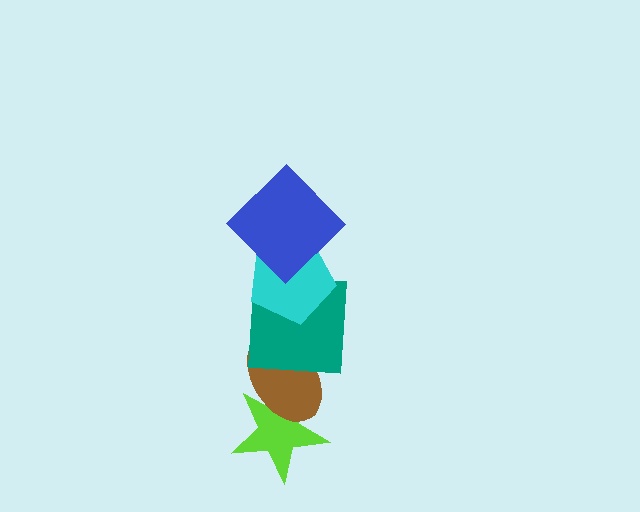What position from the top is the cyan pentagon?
The cyan pentagon is 2nd from the top.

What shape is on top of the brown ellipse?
The teal square is on top of the brown ellipse.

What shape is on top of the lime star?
The brown ellipse is on top of the lime star.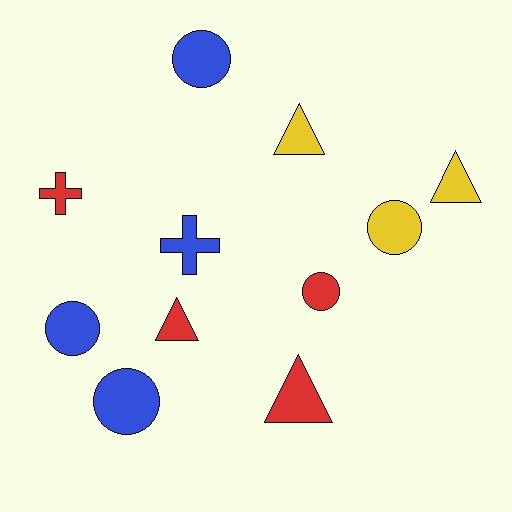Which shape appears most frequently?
Circle, with 5 objects.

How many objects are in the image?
There are 11 objects.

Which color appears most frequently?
Blue, with 4 objects.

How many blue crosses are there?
There is 1 blue cross.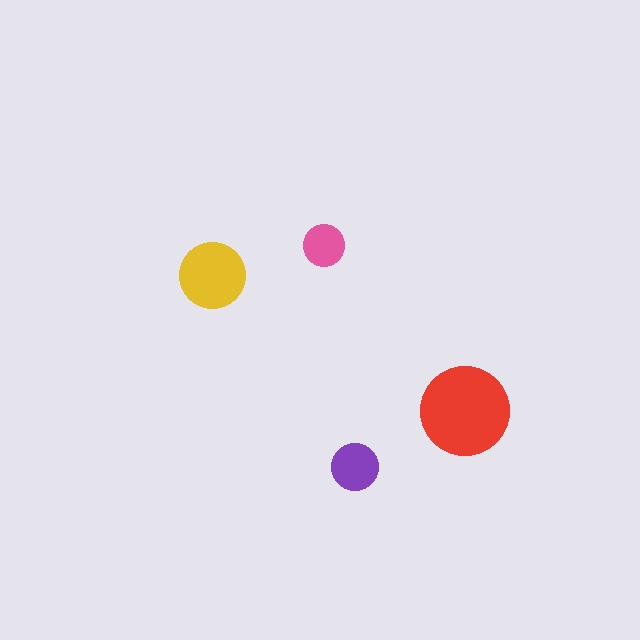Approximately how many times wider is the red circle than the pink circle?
About 2 times wider.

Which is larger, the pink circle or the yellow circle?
The yellow one.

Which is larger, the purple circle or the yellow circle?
The yellow one.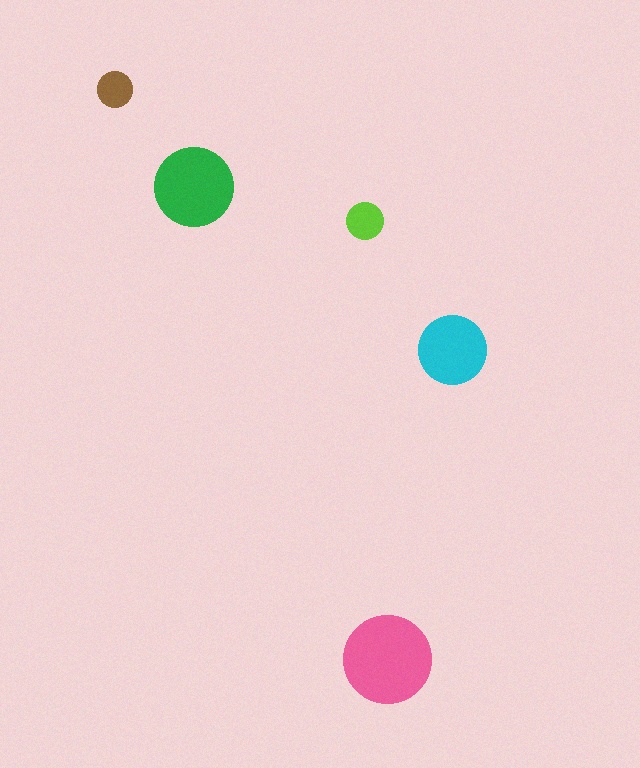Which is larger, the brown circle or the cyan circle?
The cyan one.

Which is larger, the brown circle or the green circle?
The green one.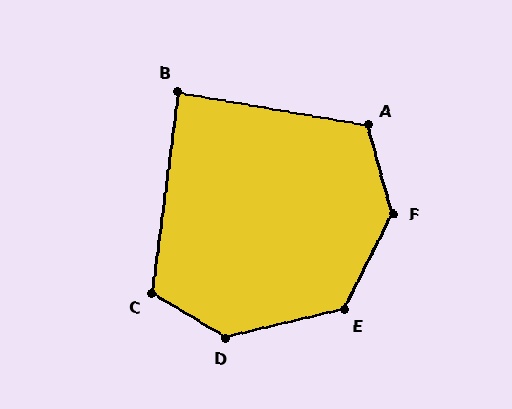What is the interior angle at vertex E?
Approximately 130 degrees (obtuse).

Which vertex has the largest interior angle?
F, at approximately 137 degrees.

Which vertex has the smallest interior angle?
B, at approximately 87 degrees.